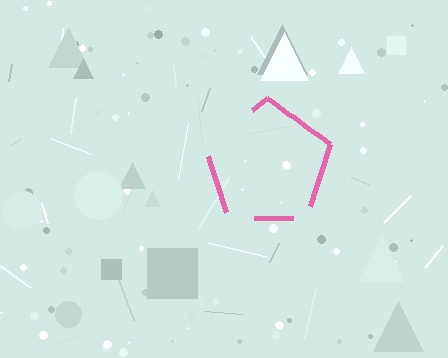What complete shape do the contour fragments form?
The contour fragments form a pentagon.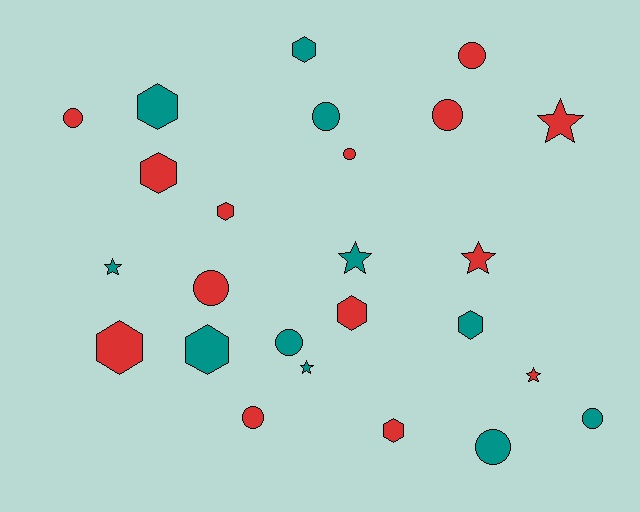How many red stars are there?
There are 3 red stars.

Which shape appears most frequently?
Circle, with 10 objects.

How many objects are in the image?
There are 25 objects.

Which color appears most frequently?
Red, with 14 objects.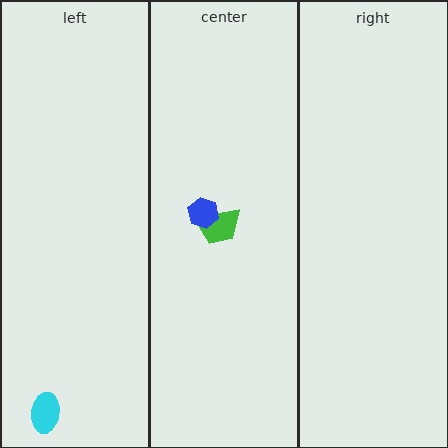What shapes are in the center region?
The green trapezoid, the blue hexagon.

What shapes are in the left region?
The cyan ellipse.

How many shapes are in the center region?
2.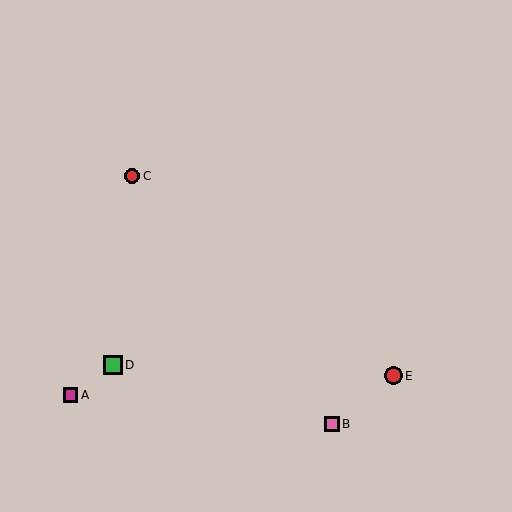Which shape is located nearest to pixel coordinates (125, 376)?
The green square (labeled D) at (113, 365) is nearest to that location.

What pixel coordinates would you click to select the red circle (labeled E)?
Click at (393, 376) to select the red circle E.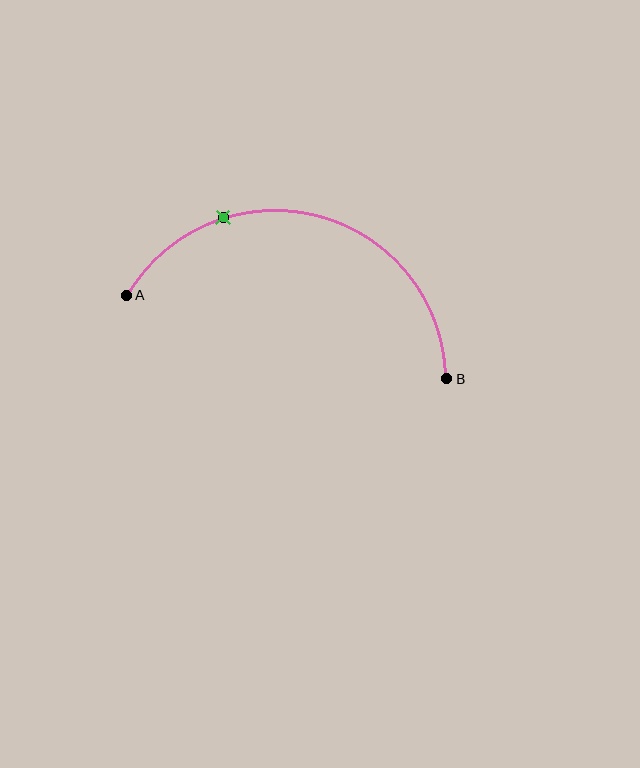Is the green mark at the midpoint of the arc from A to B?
No. The green mark lies on the arc but is closer to endpoint A. The arc midpoint would be at the point on the curve equidistant along the arc from both A and B.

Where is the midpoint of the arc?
The arc midpoint is the point on the curve farthest from the straight line joining A and B. It sits above that line.